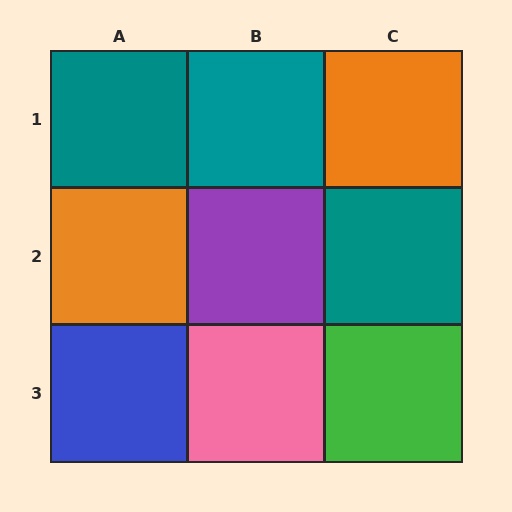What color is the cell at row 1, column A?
Teal.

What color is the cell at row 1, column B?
Teal.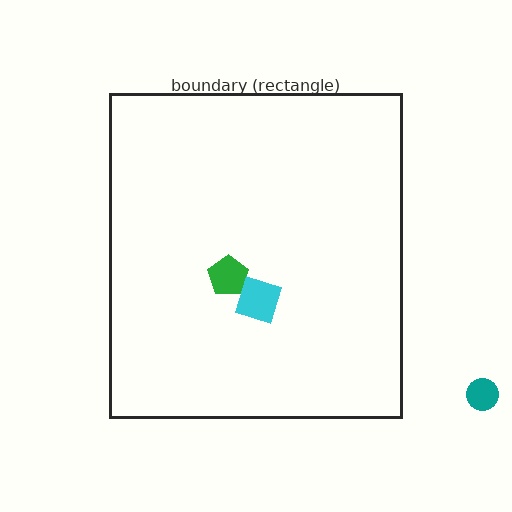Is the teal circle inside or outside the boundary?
Outside.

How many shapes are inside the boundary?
2 inside, 1 outside.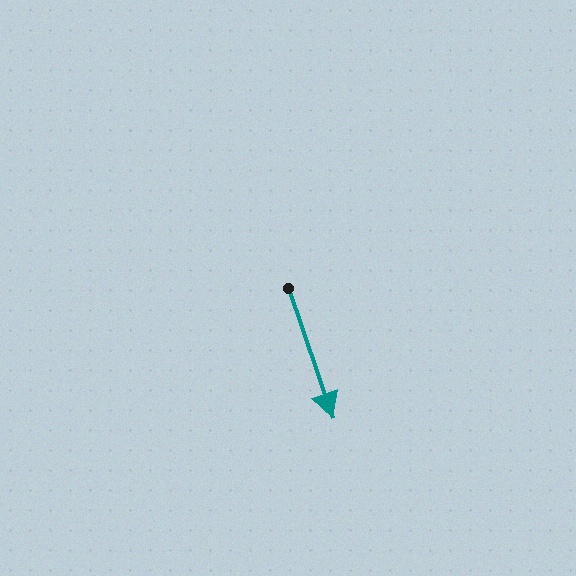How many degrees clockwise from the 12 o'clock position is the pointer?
Approximately 161 degrees.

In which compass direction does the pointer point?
South.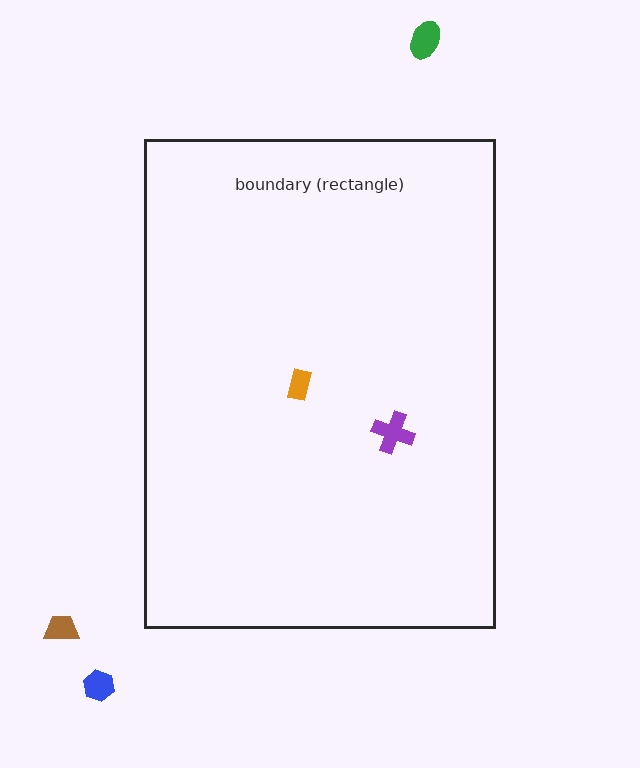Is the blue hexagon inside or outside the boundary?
Outside.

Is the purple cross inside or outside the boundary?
Inside.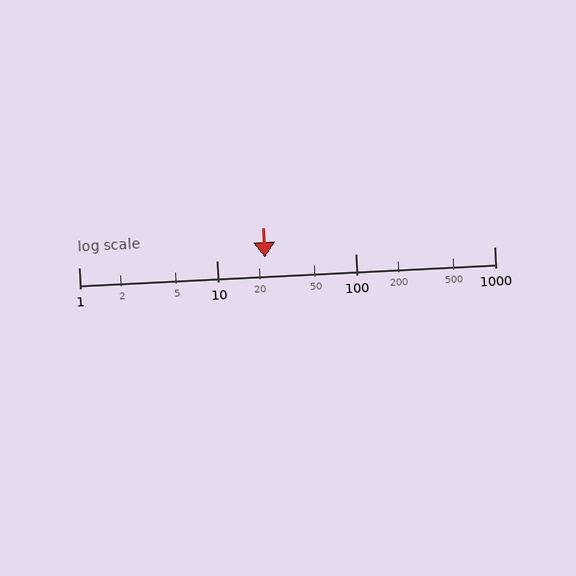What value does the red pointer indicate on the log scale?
The pointer indicates approximately 22.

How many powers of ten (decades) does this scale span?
The scale spans 3 decades, from 1 to 1000.